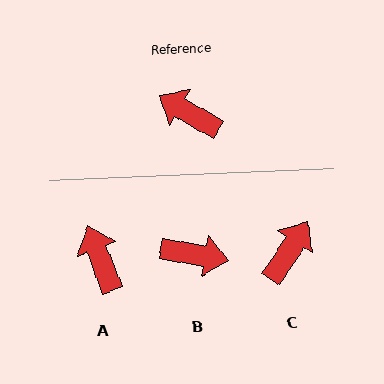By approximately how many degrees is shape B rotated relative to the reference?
Approximately 159 degrees clockwise.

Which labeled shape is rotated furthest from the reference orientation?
B, about 159 degrees away.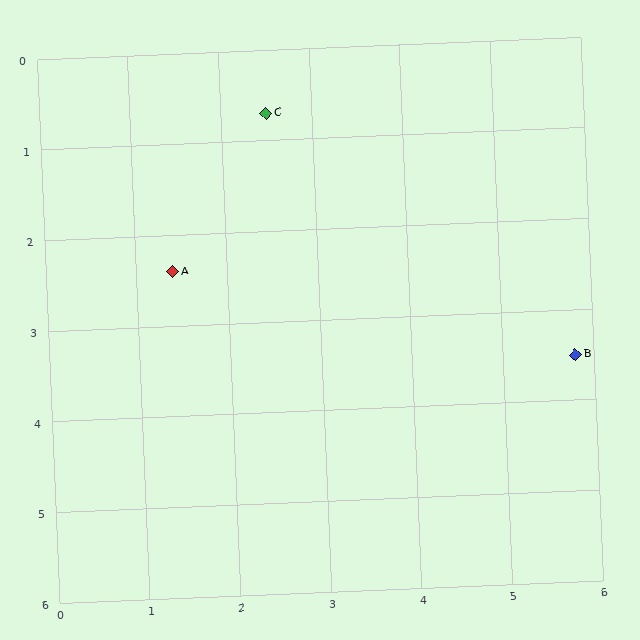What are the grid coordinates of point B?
Point B is at approximately (5.8, 3.5).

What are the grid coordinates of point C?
Point C is at approximately (2.5, 0.7).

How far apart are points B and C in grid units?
Points B and C are about 4.3 grid units apart.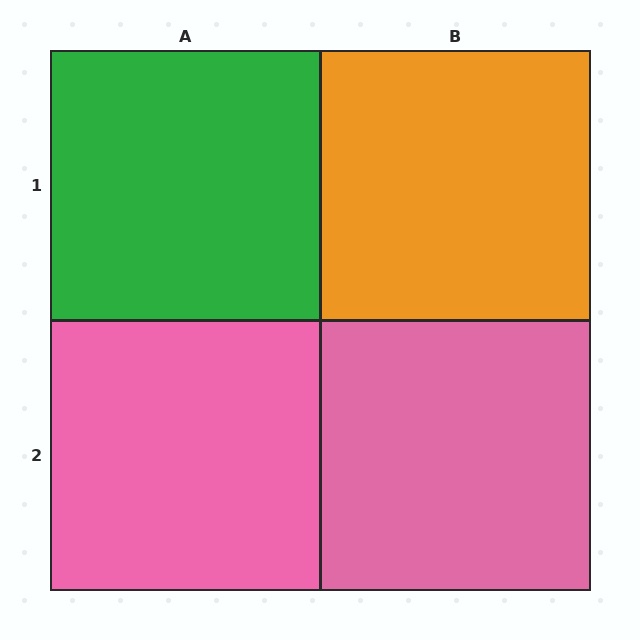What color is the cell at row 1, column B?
Orange.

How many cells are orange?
1 cell is orange.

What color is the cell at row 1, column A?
Green.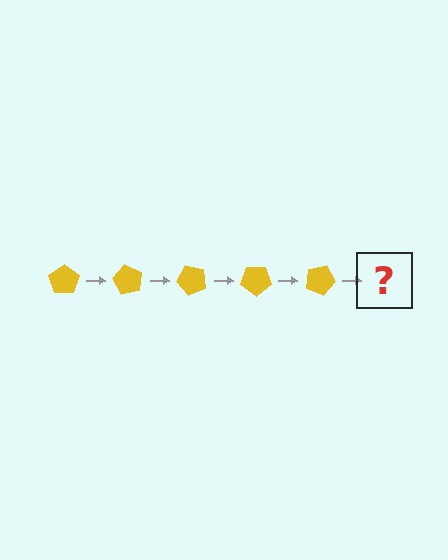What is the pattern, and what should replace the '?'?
The pattern is that the pentagon rotates 60 degrees each step. The '?' should be a yellow pentagon rotated 300 degrees.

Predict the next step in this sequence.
The next step is a yellow pentagon rotated 300 degrees.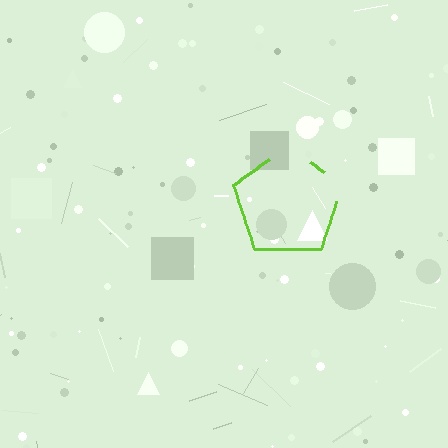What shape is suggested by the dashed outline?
The dashed outline suggests a pentagon.